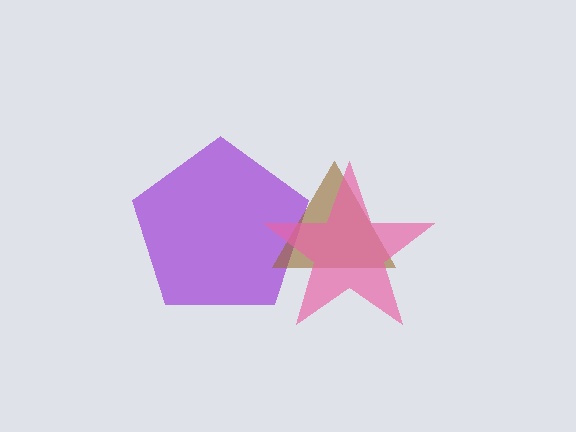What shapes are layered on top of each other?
The layered shapes are: a purple pentagon, a brown triangle, a pink star.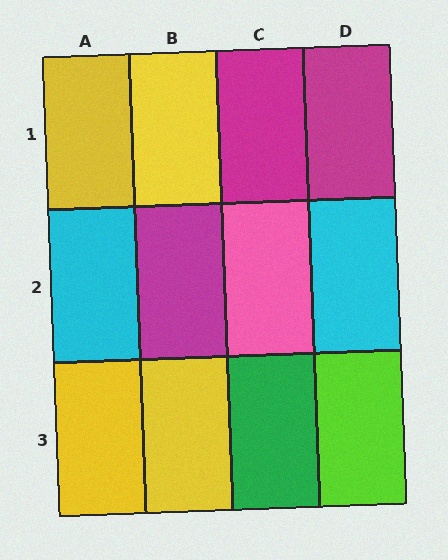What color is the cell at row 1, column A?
Yellow.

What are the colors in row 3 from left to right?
Yellow, yellow, green, lime.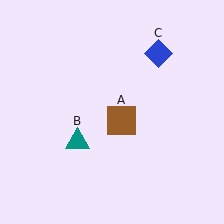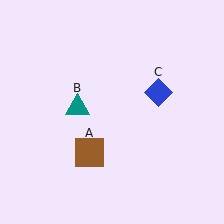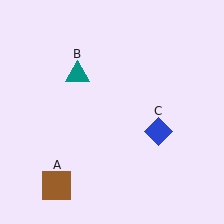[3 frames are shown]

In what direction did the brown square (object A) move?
The brown square (object A) moved down and to the left.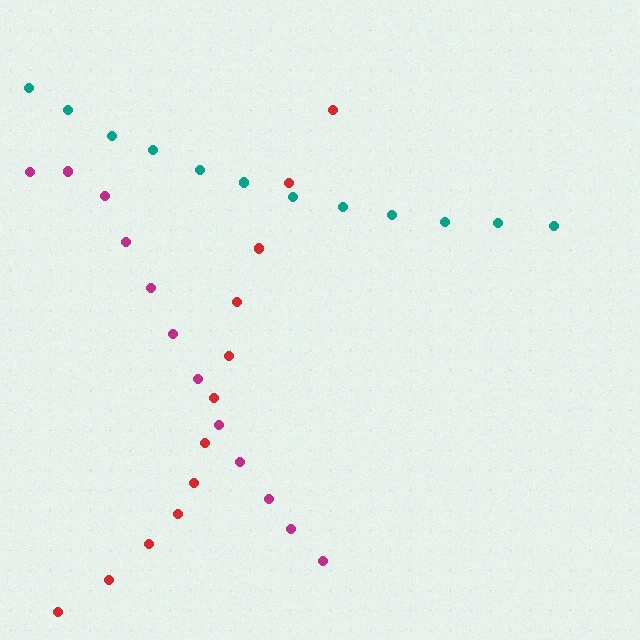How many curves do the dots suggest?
There are 3 distinct paths.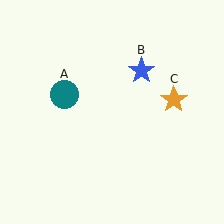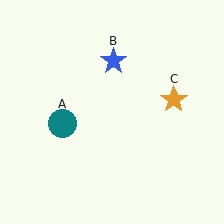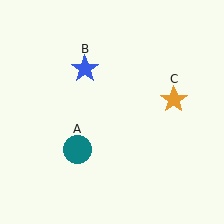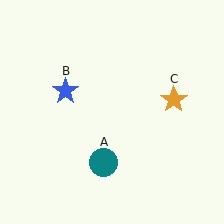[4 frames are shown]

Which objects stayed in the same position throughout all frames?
Orange star (object C) remained stationary.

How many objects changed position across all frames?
2 objects changed position: teal circle (object A), blue star (object B).